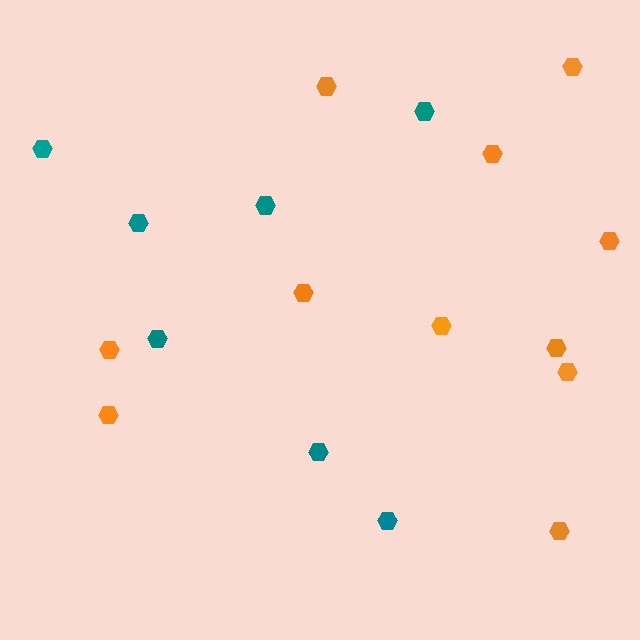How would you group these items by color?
There are 2 groups: one group of teal hexagons (7) and one group of orange hexagons (11).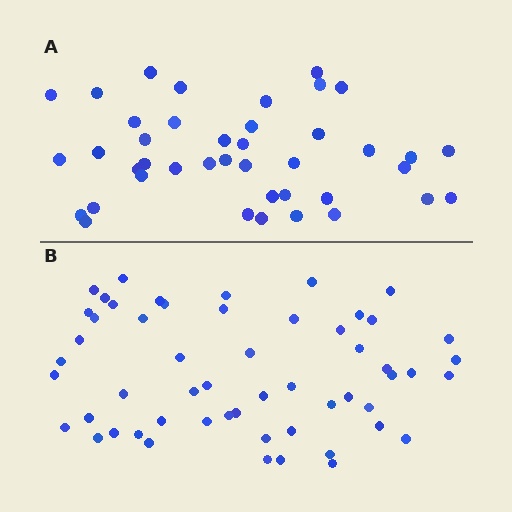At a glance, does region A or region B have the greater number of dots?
Region B (the bottom region) has more dots.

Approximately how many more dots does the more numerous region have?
Region B has approximately 15 more dots than region A.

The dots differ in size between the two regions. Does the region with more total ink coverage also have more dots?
No. Region A has more total ink coverage because its dots are larger, but region B actually contains more individual dots. Total area can be misleading — the number of items is what matters here.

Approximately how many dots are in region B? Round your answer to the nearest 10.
About 60 dots. (The exact count is 55, which rounds to 60.)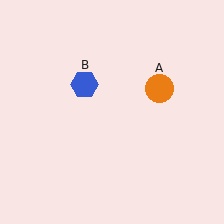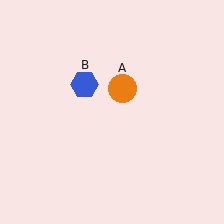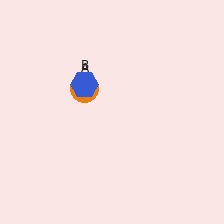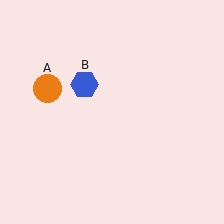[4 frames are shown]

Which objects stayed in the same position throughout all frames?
Blue hexagon (object B) remained stationary.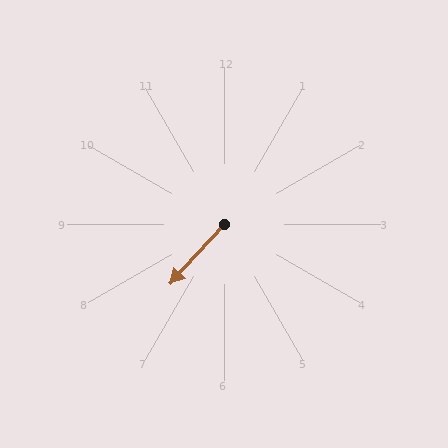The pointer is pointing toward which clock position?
Roughly 7 o'clock.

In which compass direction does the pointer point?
Southwest.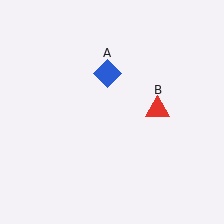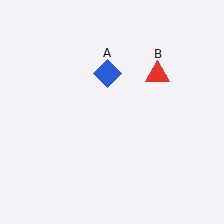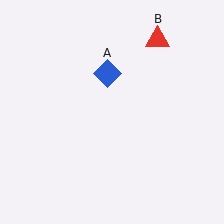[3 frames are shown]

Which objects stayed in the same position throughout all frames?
Blue diamond (object A) remained stationary.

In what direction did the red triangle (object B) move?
The red triangle (object B) moved up.